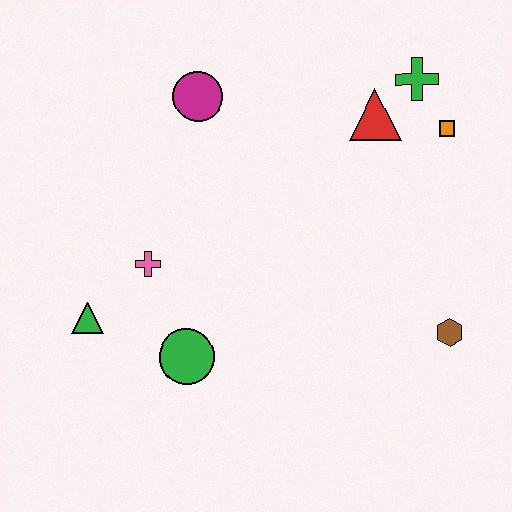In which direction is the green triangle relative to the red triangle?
The green triangle is to the left of the red triangle.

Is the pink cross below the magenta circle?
Yes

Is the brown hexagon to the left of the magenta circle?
No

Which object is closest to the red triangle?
The green cross is closest to the red triangle.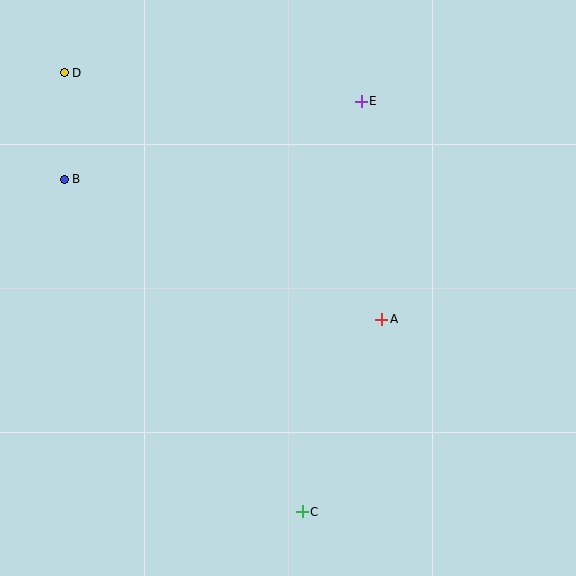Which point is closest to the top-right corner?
Point E is closest to the top-right corner.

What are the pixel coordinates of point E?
Point E is at (361, 101).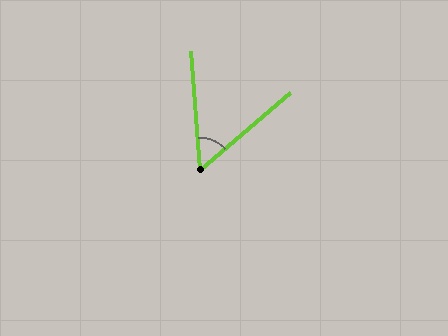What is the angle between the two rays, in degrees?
Approximately 54 degrees.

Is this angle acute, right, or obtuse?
It is acute.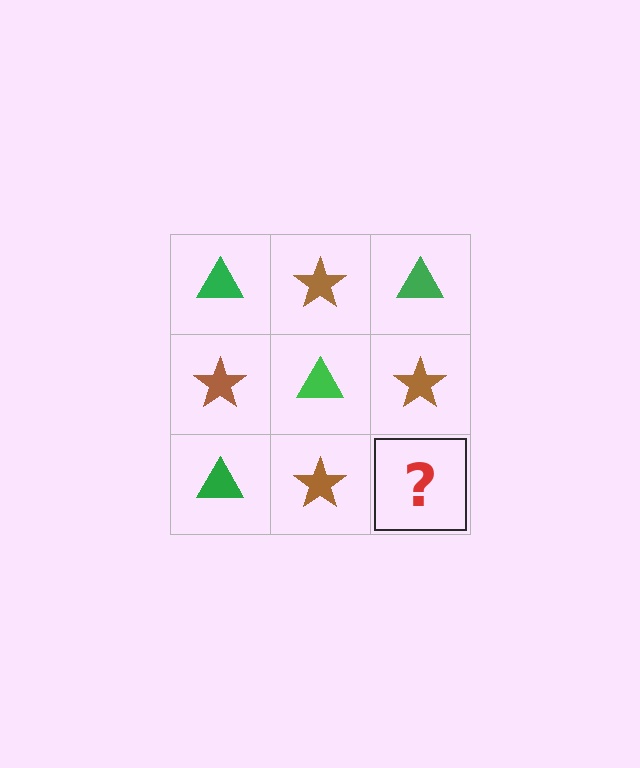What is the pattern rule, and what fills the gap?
The rule is that it alternates green triangle and brown star in a checkerboard pattern. The gap should be filled with a green triangle.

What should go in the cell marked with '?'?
The missing cell should contain a green triangle.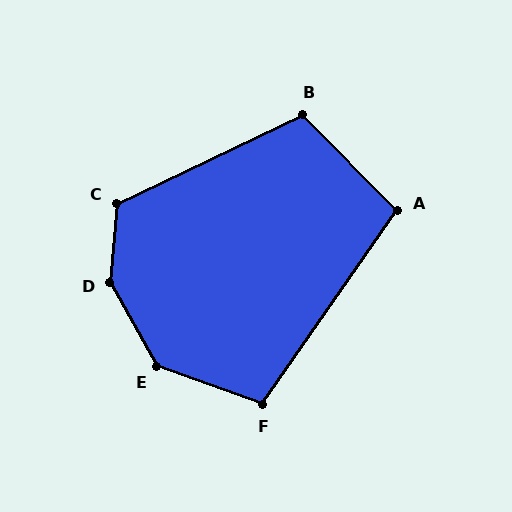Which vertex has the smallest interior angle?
A, at approximately 100 degrees.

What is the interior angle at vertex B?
Approximately 109 degrees (obtuse).